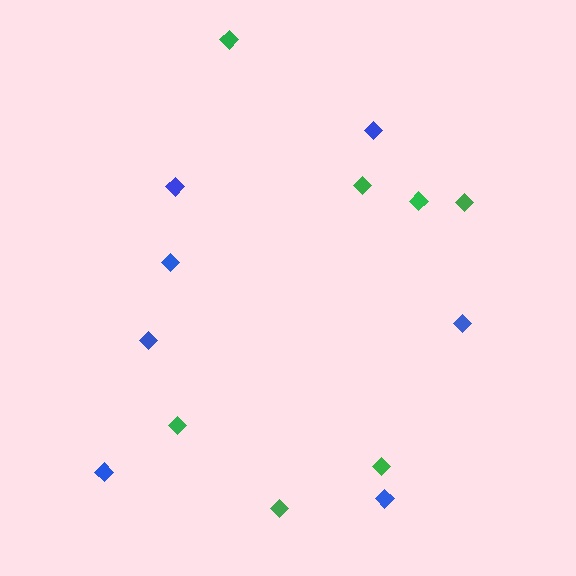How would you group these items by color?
There are 2 groups: one group of green diamonds (7) and one group of blue diamonds (7).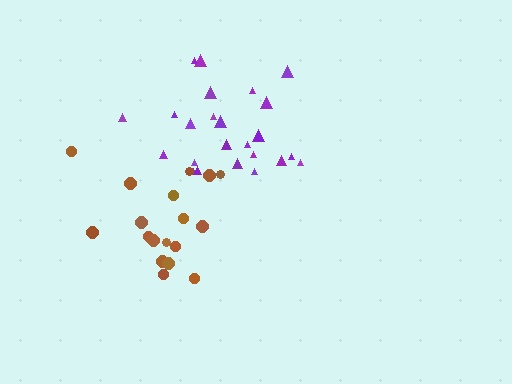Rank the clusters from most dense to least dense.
brown, purple.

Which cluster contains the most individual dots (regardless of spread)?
Purple (24).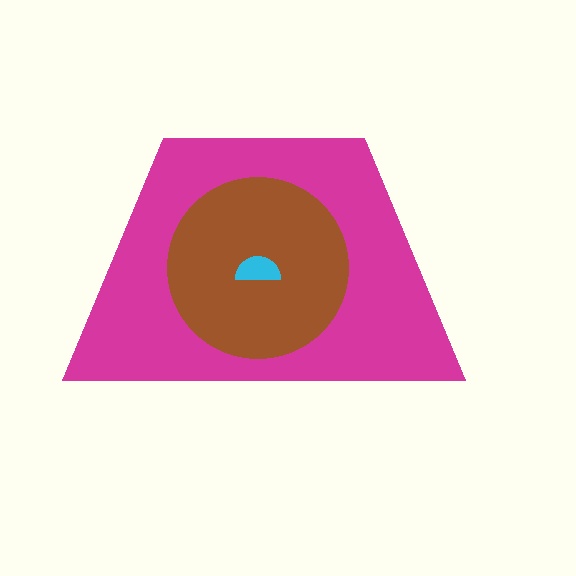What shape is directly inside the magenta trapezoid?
The brown circle.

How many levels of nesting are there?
3.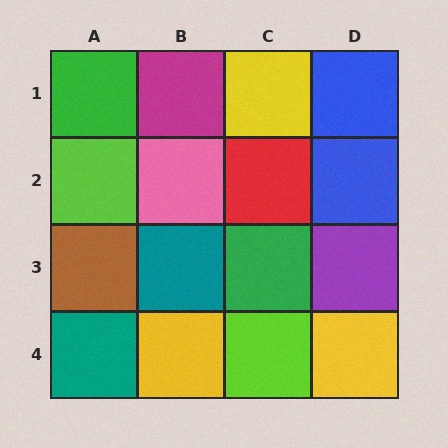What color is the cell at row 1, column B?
Magenta.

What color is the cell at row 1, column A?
Green.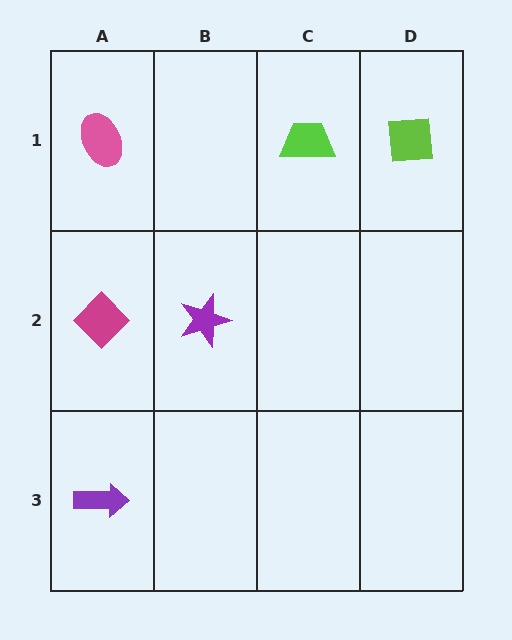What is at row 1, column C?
A lime trapezoid.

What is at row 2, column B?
A purple star.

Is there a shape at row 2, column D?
No, that cell is empty.